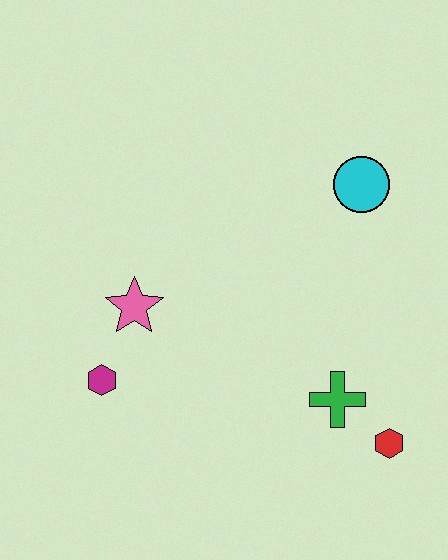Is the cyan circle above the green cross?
Yes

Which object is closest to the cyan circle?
The green cross is closest to the cyan circle.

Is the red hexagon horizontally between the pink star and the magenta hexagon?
No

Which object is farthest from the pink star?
The red hexagon is farthest from the pink star.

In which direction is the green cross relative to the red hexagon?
The green cross is to the left of the red hexagon.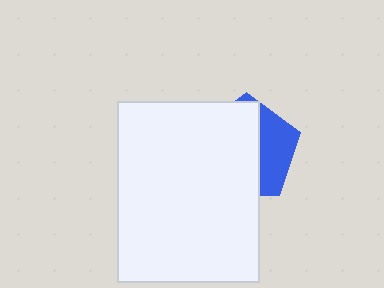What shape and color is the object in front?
The object in front is a white rectangle.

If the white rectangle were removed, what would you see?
You would see the complete blue pentagon.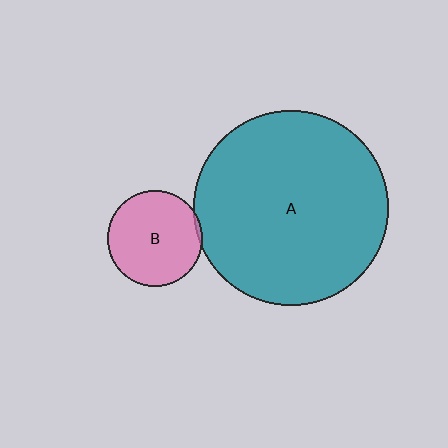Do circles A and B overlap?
Yes.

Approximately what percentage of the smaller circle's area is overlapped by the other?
Approximately 5%.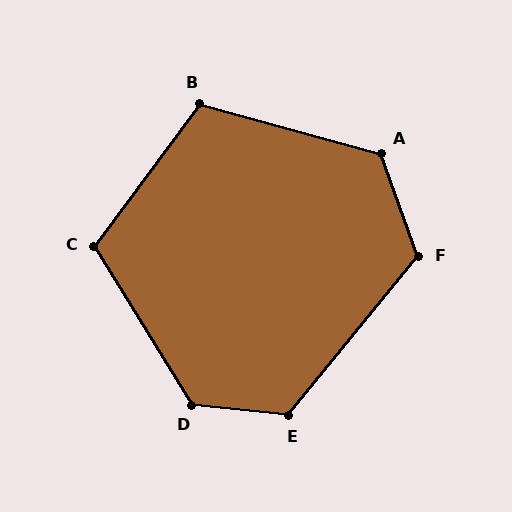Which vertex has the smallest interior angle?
B, at approximately 111 degrees.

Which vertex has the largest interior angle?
D, at approximately 128 degrees.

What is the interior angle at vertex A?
Approximately 125 degrees (obtuse).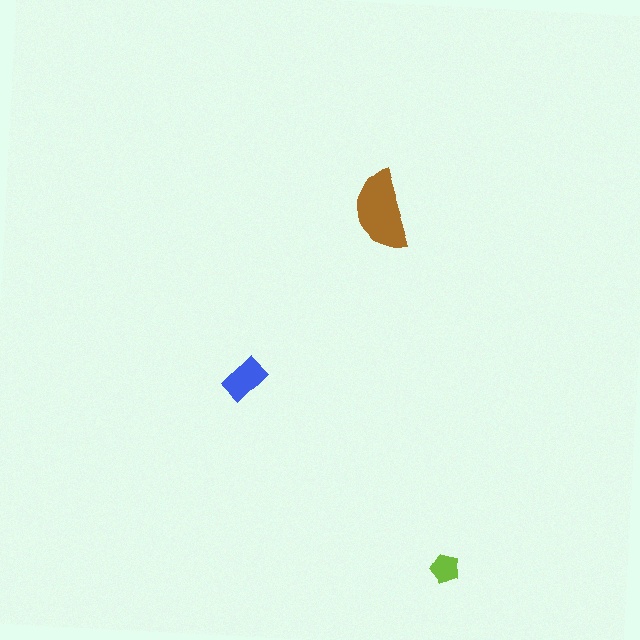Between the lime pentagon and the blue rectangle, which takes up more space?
The blue rectangle.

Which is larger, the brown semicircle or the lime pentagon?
The brown semicircle.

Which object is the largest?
The brown semicircle.